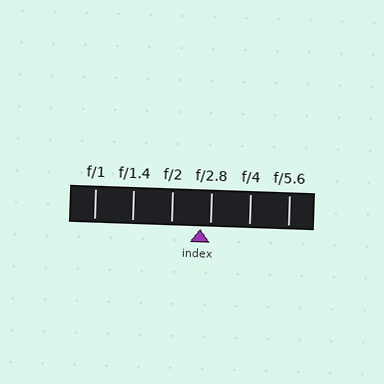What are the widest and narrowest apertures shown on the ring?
The widest aperture shown is f/1 and the narrowest is f/5.6.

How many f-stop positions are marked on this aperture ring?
There are 6 f-stop positions marked.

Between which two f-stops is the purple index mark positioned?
The index mark is between f/2 and f/2.8.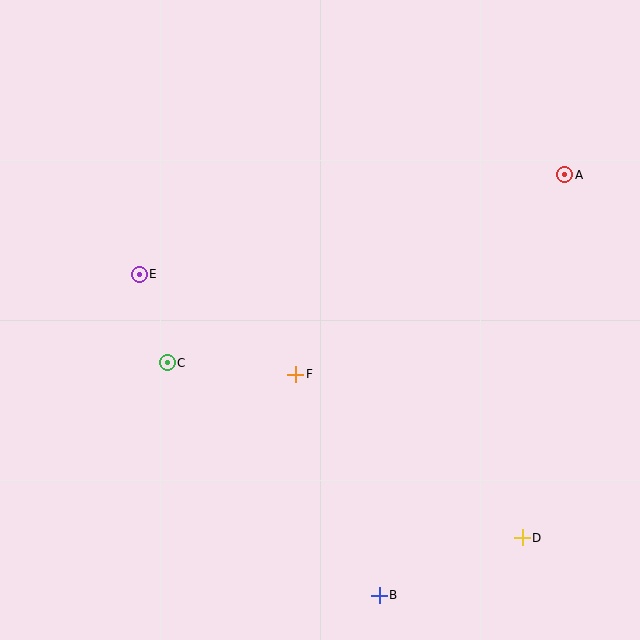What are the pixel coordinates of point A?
Point A is at (565, 175).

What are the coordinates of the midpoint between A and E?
The midpoint between A and E is at (352, 225).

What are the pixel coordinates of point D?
Point D is at (522, 538).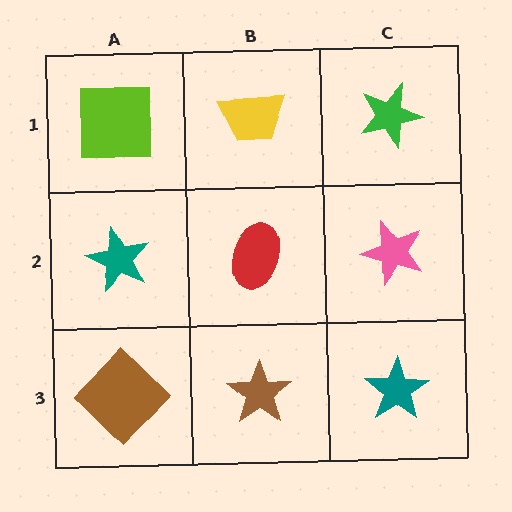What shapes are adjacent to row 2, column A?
A lime square (row 1, column A), a brown diamond (row 3, column A), a red ellipse (row 2, column B).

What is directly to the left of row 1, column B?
A lime square.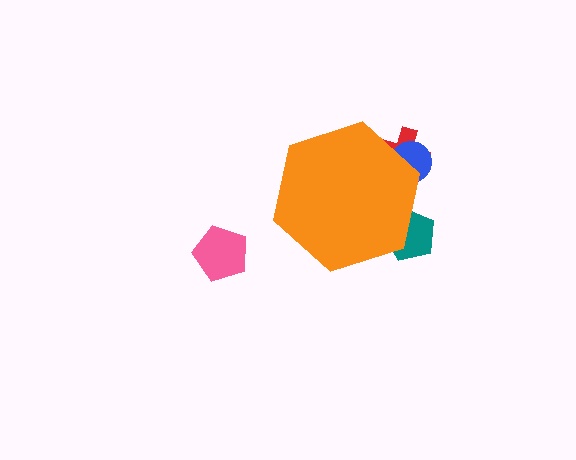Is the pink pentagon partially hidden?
No, the pink pentagon is fully visible.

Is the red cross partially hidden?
Yes, the red cross is partially hidden behind the orange hexagon.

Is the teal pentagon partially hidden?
Yes, the teal pentagon is partially hidden behind the orange hexagon.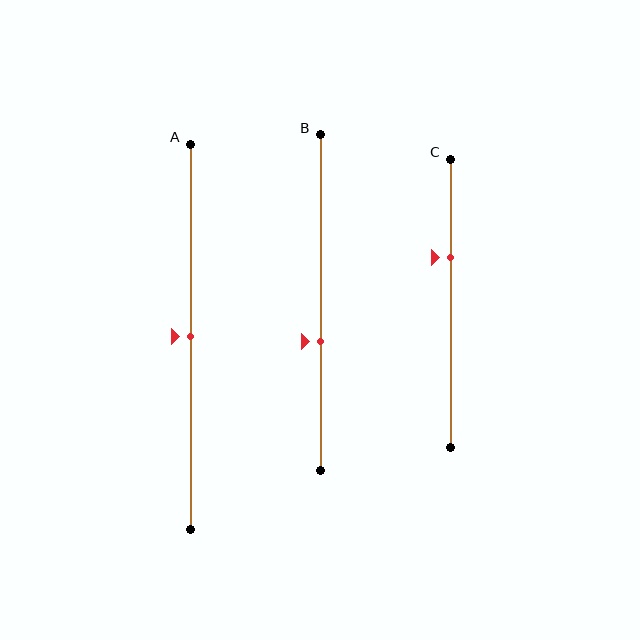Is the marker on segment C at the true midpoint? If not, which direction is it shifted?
No, the marker on segment C is shifted upward by about 16% of the segment length.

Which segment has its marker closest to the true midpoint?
Segment A has its marker closest to the true midpoint.